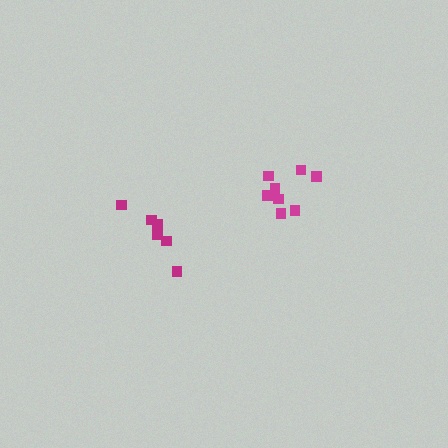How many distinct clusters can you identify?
There are 2 distinct clusters.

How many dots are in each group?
Group 1: 8 dots, Group 2: 6 dots (14 total).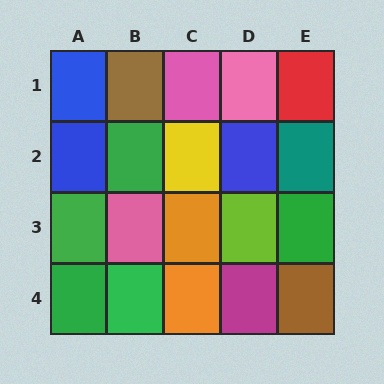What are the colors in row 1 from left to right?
Blue, brown, pink, pink, red.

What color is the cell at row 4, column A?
Green.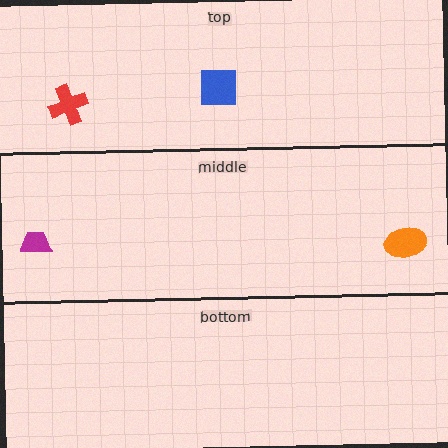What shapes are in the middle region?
The orange ellipse, the magenta trapezoid.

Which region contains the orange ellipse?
The middle region.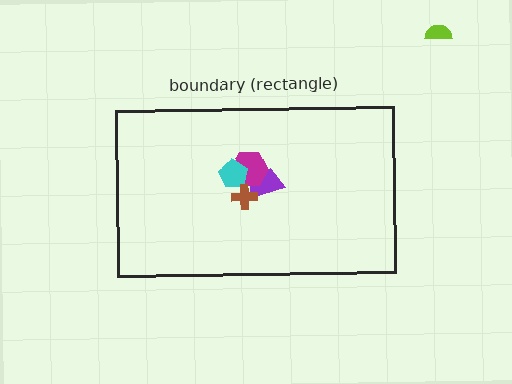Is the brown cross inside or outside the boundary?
Inside.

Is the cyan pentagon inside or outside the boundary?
Inside.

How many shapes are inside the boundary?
4 inside, 1 outside.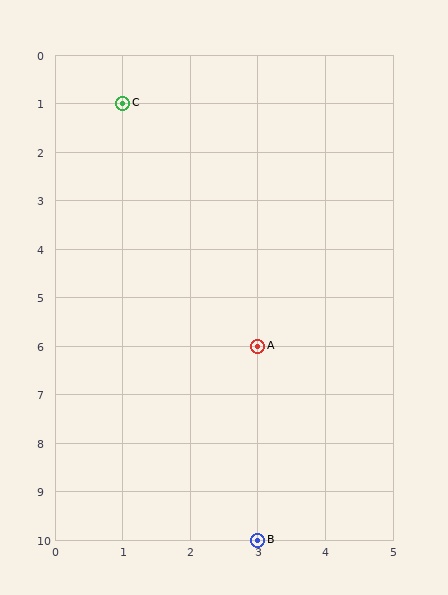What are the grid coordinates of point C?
Point C is at grid coordinates (1, 1).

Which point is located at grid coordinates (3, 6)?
Point A is at (3, 6).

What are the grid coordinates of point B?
Point B is at grid coordinates (3, 10).